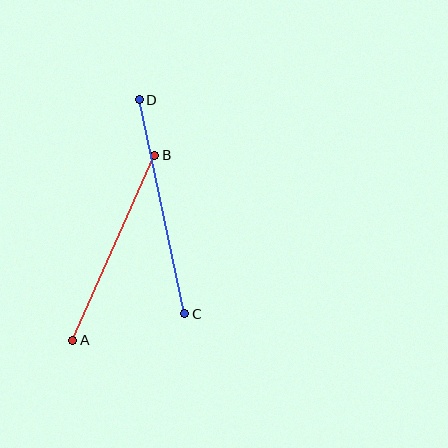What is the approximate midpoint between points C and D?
The midpoint is at approximately (162, 207) pixels.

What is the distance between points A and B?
The distance is approximately 203 pixels.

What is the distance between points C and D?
The distance is approximately 218 pixels.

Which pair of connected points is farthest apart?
Points C and D are farthest apart.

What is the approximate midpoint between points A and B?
The midpoint is at approximately (114, 248) pixels.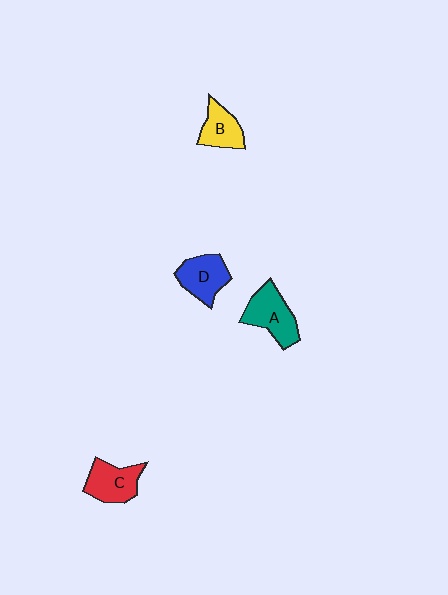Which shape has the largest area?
Shape A (teal).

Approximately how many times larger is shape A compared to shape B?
Approximately 1.4 times.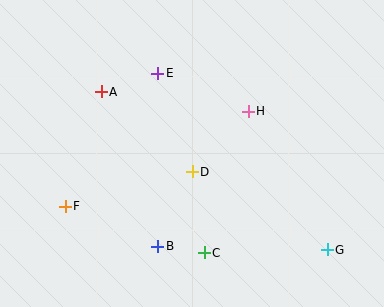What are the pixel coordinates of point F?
Point F is at (65, 206).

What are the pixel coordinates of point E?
Point E is at (158, 73).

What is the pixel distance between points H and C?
The distance between H and C is 148 pixels.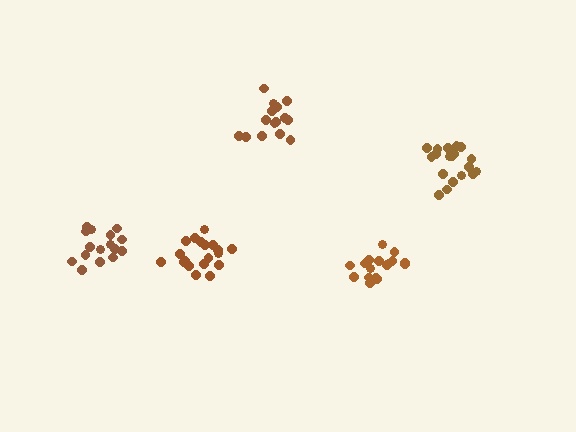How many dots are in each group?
Group 1: 16 dots, Group 2: 19 dots, Group 3: 19 dots, Group 4: 19 dots, Group 5: 16 dots (89 total).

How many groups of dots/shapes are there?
There are 5 groups.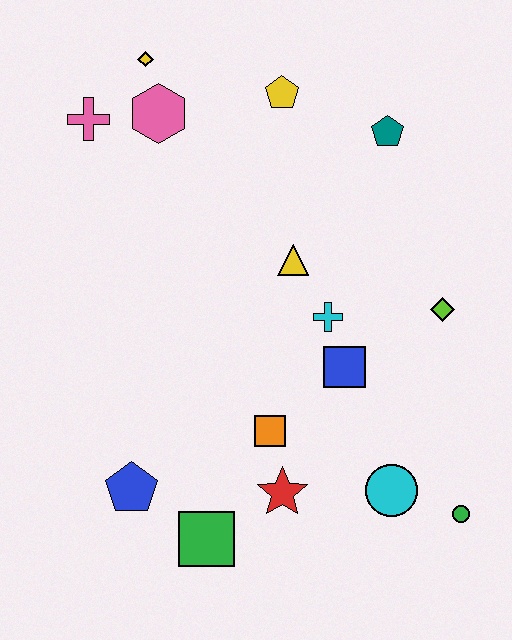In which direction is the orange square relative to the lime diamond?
The orange square is to the left of the lime diamond.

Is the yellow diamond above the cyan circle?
Yes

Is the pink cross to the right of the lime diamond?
No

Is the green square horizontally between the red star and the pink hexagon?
Yes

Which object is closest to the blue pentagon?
The green square is closest to the blue pentagon.